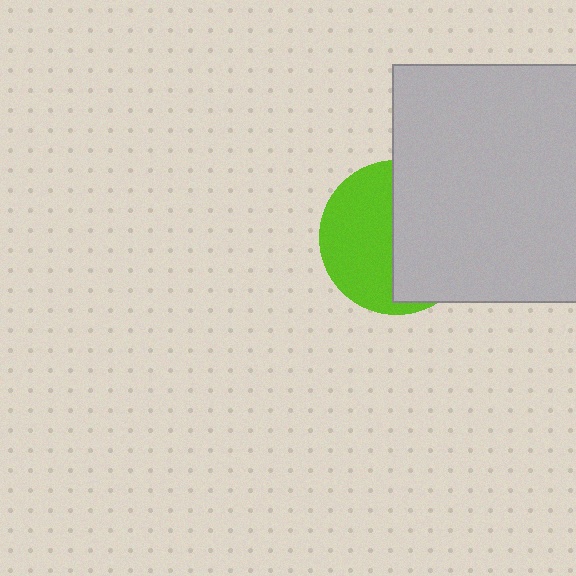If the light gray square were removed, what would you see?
You would see the complete lime circle.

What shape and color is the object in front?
The object in front is a light gray square.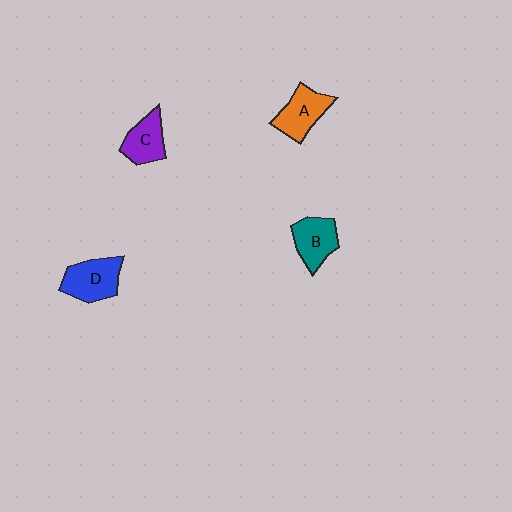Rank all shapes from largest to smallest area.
From largest to smallest: D (blue), A (orange), B (teal), C (purple).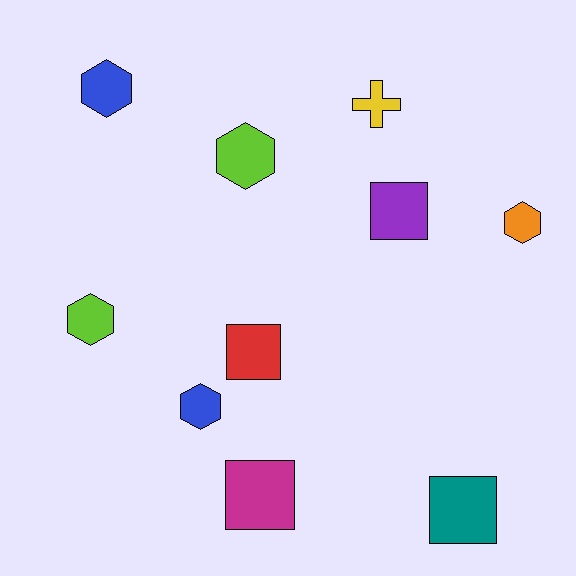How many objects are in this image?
There are 10 objects.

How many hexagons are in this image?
There are 5 hexagons.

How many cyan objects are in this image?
There are no cyan objects.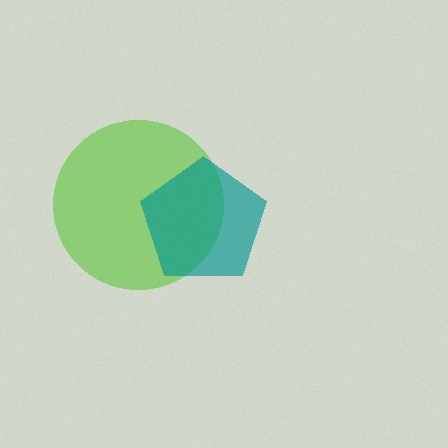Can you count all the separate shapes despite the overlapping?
Yes, there are 2 separate shapes.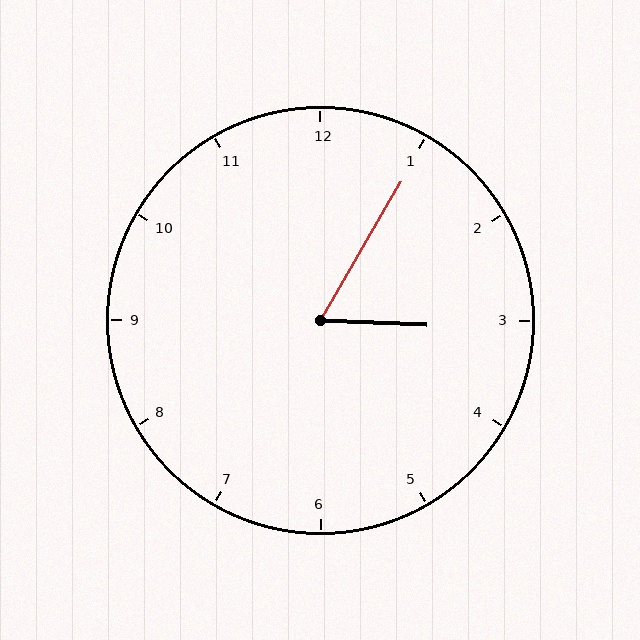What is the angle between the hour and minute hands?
Approximately 62 degrees.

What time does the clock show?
3:05.